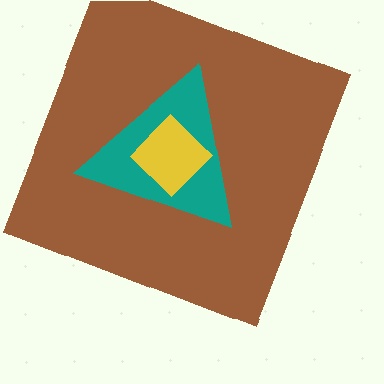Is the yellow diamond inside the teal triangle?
Yes.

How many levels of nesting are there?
3.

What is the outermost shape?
The brown square.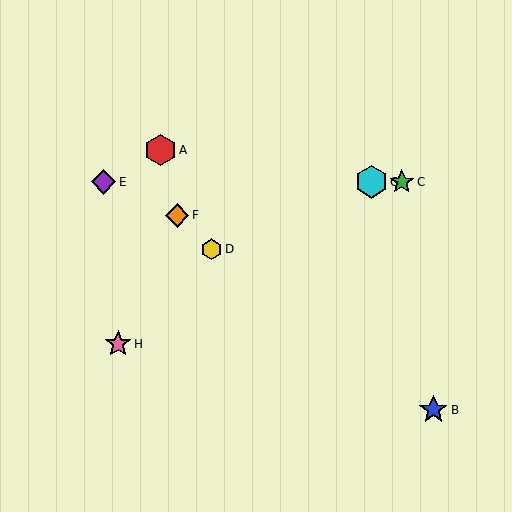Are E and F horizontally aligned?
No, E is at y≈182 and F is at y≈215.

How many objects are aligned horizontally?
3 objects (C, E, G) are aligned horizontally.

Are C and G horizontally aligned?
Yes, both are at y≈182.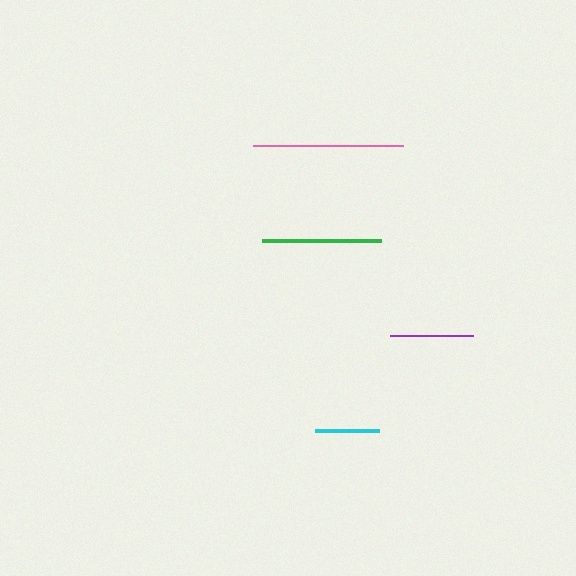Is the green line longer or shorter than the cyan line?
The green line is longer than the cyan line.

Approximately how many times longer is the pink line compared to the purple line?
The pink line is approximately 1.8 times the length of the purple line.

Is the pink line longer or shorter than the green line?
The pink line is longer than the green line.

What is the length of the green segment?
The green segment is approximately 119 pixels long.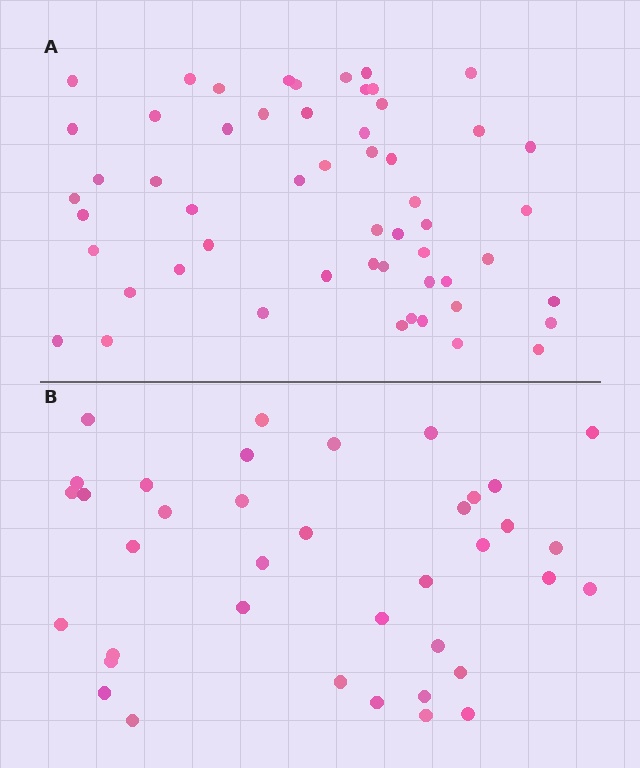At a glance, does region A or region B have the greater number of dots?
Region A (the top region) has more dots.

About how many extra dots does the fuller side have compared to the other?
Region A has approximately 15 more dots than region B.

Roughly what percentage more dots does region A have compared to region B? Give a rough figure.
About 45% more.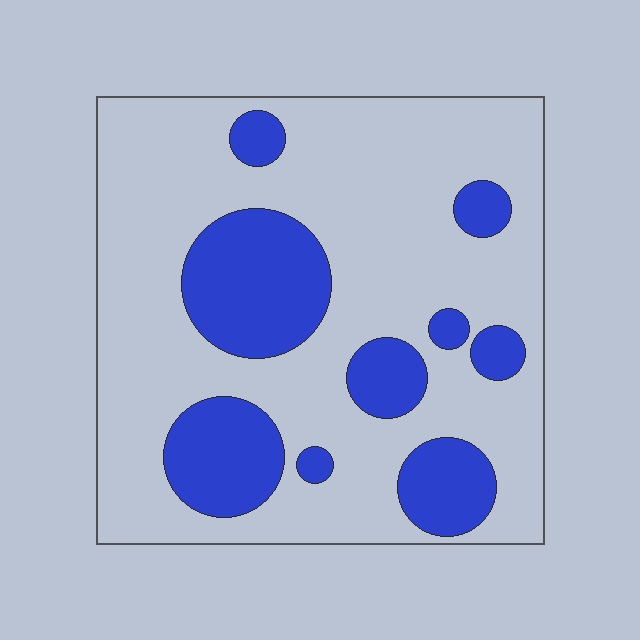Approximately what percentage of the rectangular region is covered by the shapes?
Approximately 25%.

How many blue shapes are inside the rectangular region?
9.